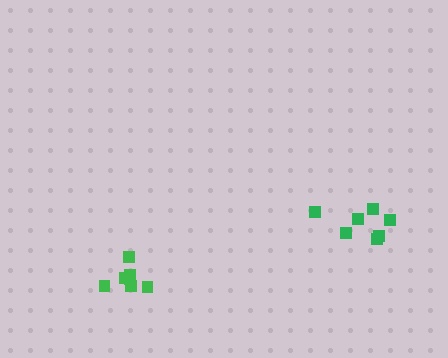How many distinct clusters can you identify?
There are 2 distinct clusters.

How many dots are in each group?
Group 1: 7 dots, Group 2: 7 dots (14 total).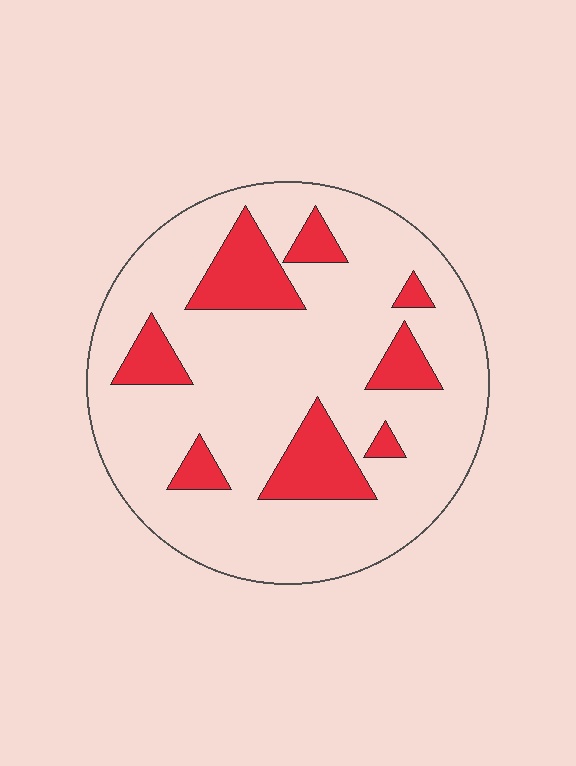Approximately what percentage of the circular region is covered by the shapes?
Approximately 20%.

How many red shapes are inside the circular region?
8.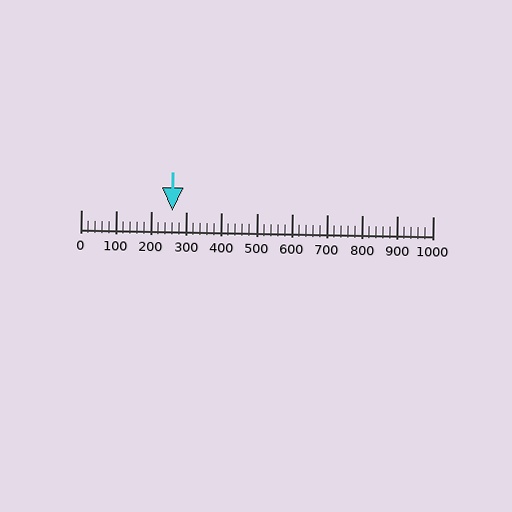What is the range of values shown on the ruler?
The ruler shows values from 0 to 1000.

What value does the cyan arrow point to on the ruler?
The cyan arrow points to approximately 260.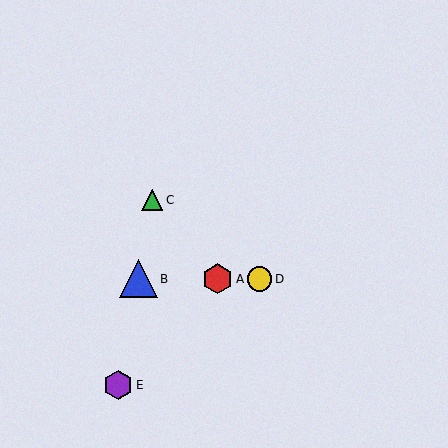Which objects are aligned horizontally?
Objects A, B, D are aligned horizontally.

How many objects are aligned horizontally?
3 objects (A, B, D) are aligned horizontally.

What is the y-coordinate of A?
Object A is at y≈279.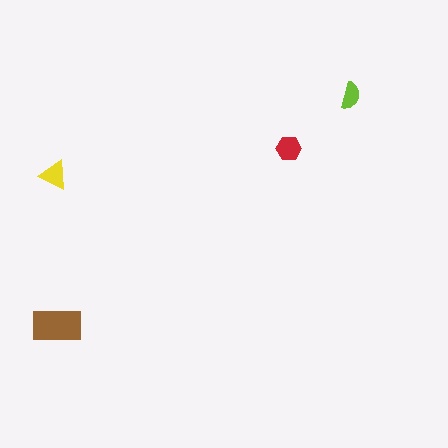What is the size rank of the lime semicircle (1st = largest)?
4th.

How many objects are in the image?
There are 4 objects in the image.